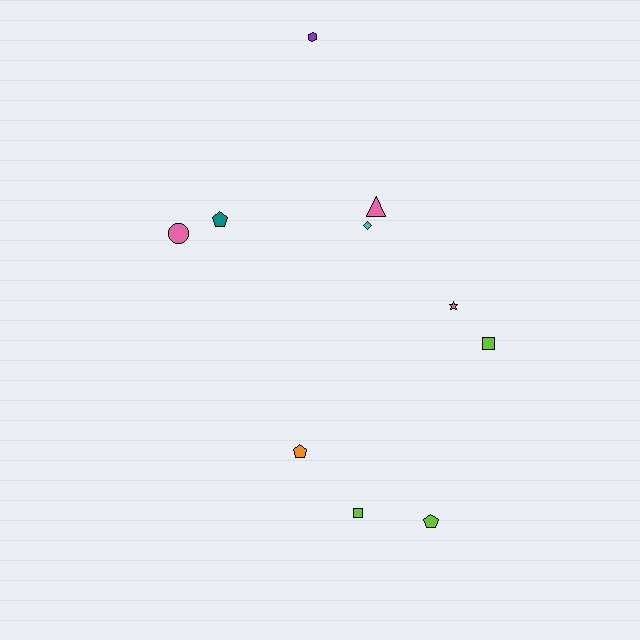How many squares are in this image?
There are 2 squares.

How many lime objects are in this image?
There are 3 lime objects.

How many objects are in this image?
There are 10 objects.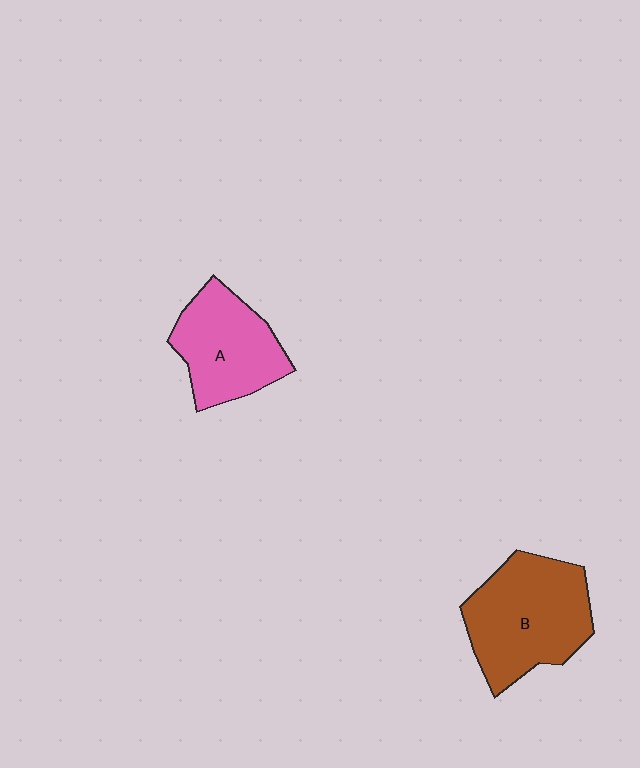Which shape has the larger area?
Shape B (brown).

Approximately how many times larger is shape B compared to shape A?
Approximately 1.3 times.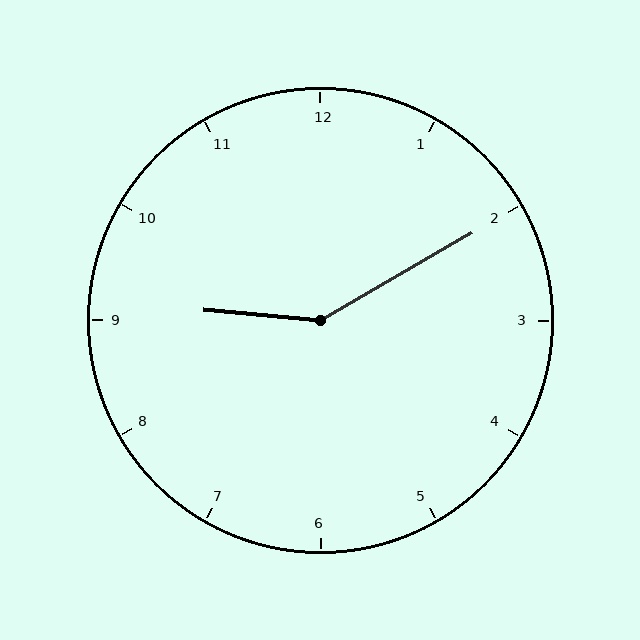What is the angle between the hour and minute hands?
Approximately 145 degrees.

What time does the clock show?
9:10.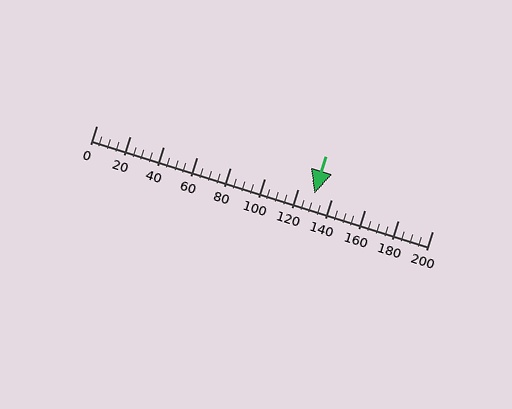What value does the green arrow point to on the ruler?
The green arrow points to approximately 130.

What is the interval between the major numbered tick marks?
The major tick marks are spaced 20 units apart.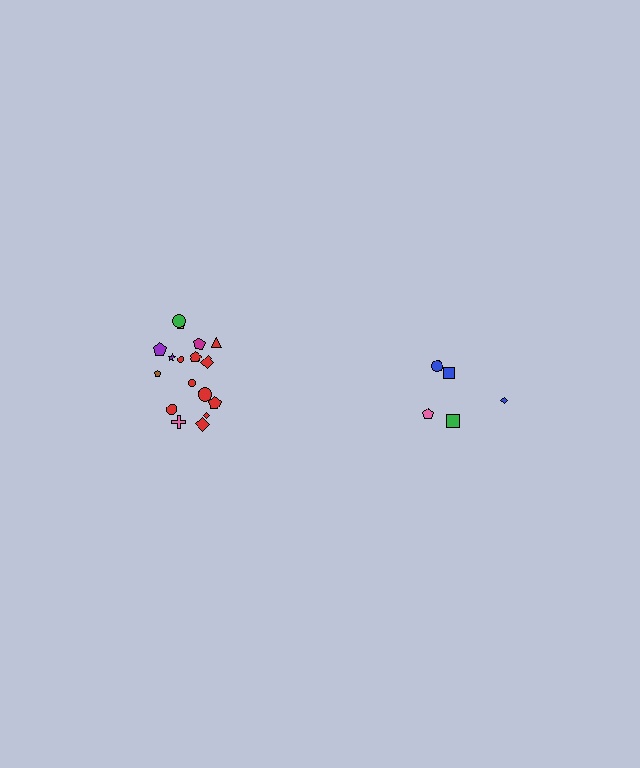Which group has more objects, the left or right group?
The left group.